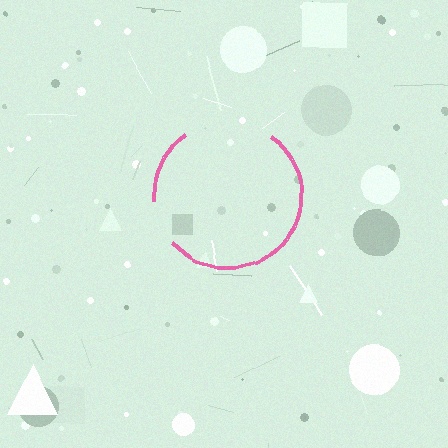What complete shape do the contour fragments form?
The contour fragments form a circle.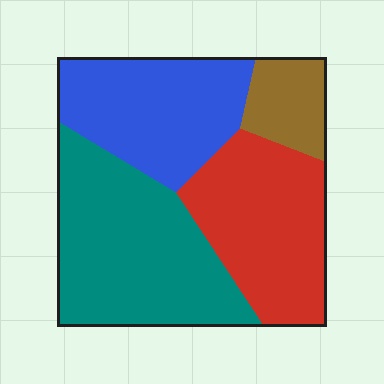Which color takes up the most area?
Teal, at roughly 35%.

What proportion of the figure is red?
Red covers 28% of the figure.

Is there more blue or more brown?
Blue.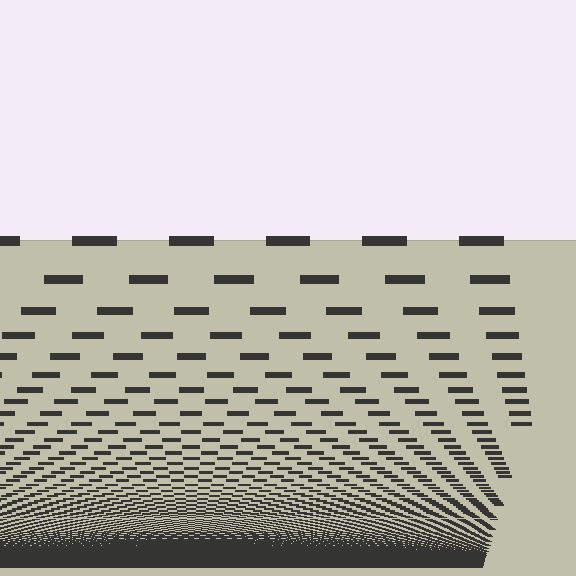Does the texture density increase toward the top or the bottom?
Density increases toward the bottom.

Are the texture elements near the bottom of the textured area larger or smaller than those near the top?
Smaller. The gradient is inverted — elements near the bottom are smaller and denser.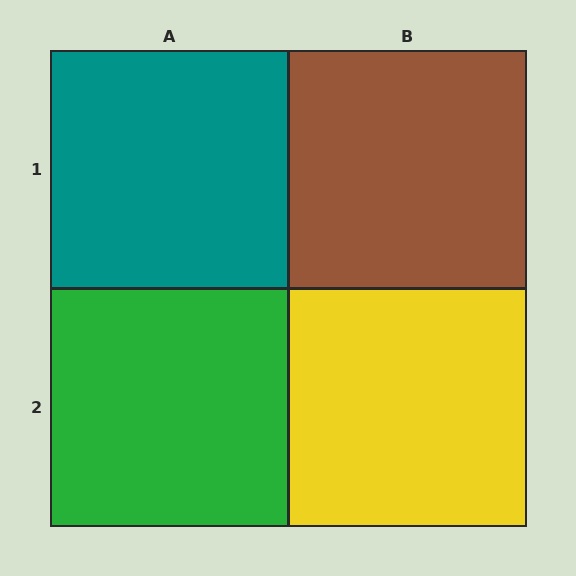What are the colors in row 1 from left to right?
Teal, brown.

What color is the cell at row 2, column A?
Green.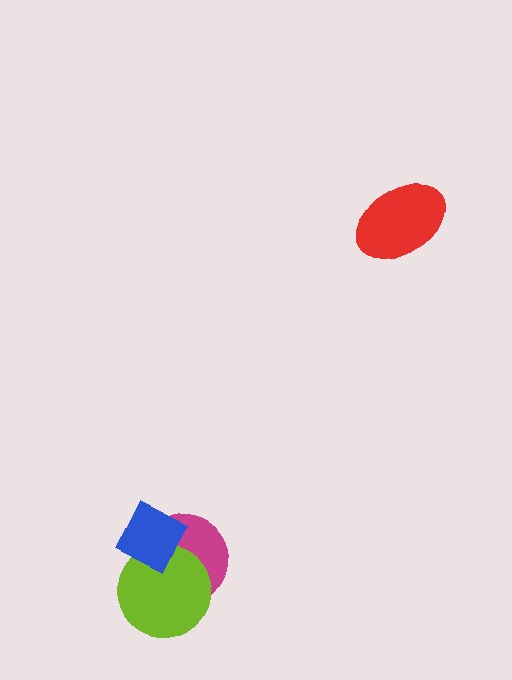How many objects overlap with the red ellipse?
0 objects overlap with the red ellipse.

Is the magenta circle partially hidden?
Yes, it is partially covered by another shape.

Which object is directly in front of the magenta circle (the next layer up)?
The lime circle is directly in front of the magenta circle.